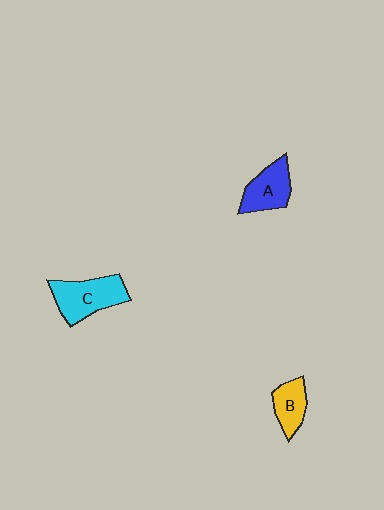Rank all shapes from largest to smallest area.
From largest to smallest: C (cyan), A (blue), B (yellow).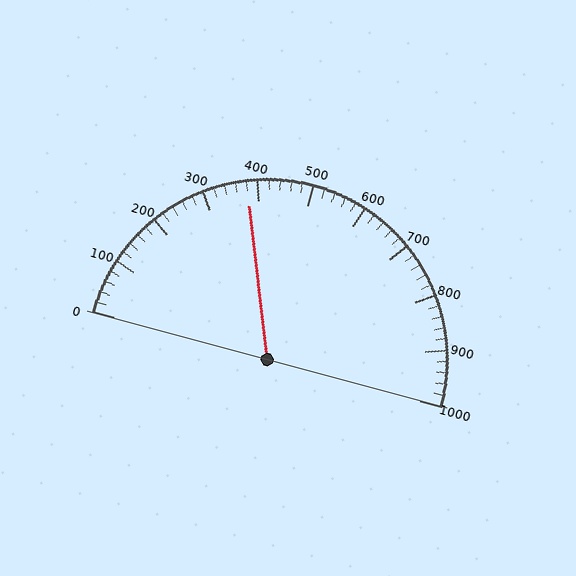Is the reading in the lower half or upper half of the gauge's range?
The reading is in the lower half of the range (0 to 1000).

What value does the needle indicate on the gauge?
The needle indicates approximately 380.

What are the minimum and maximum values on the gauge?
The gauge ranges from 0 to 1000.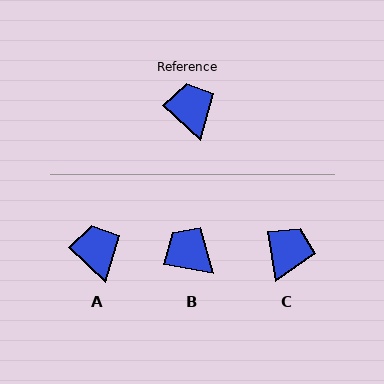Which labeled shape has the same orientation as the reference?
A.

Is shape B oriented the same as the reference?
No, it is off by about 31 degrees.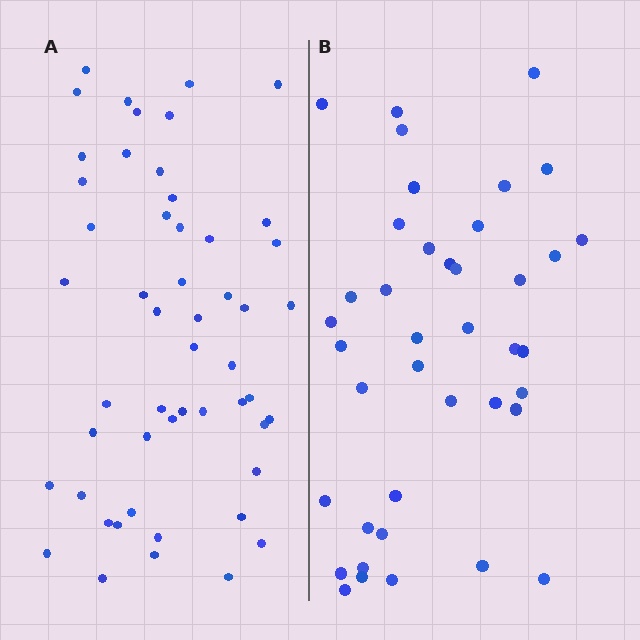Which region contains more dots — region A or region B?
Region A (the left region) has more dots.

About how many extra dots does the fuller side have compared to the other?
Region A has roughly 12 or so more dots than region B.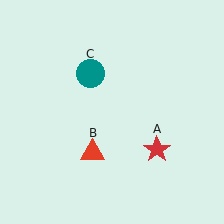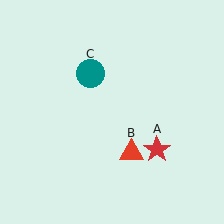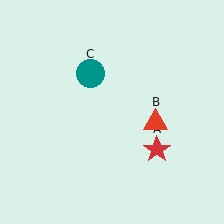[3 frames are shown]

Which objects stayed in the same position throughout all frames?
Red star (object A) and teal circle (object C) remained stationary.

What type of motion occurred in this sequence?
The red triangle (object B) rotated counterclockwise around the center of the scene.